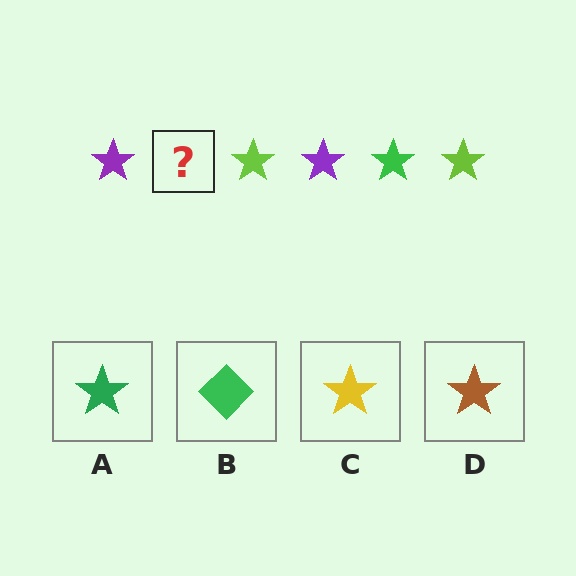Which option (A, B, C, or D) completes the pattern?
A.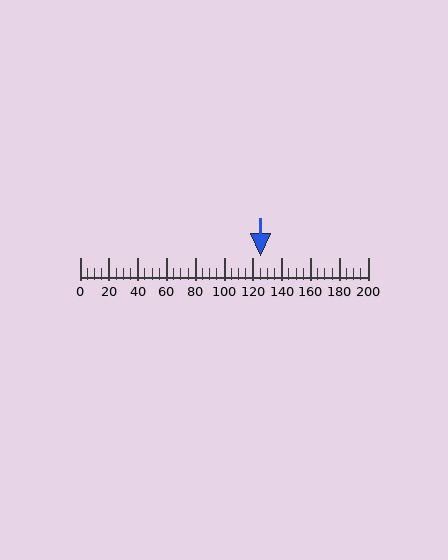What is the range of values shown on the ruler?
The ruler shows values from 0 to 200.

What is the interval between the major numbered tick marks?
The major tick marks are spaced 20 units apart.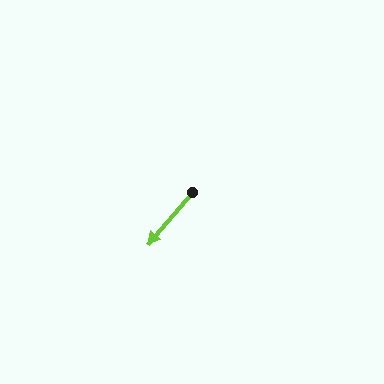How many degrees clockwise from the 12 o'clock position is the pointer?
Approximately 220 degrees.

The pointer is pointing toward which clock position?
Roughly 7 o'clock.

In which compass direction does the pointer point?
Southwest.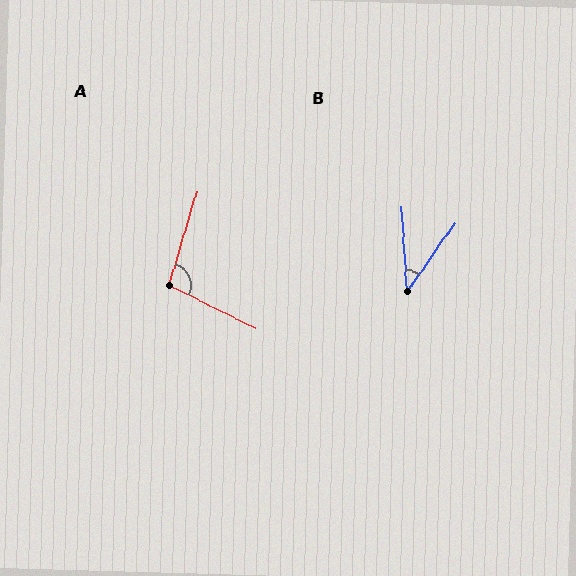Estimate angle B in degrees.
Approximately 39 degrees.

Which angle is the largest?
A, at approximately 100 degrees.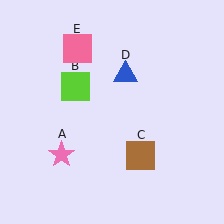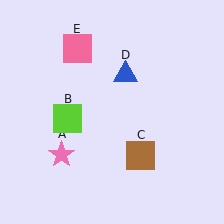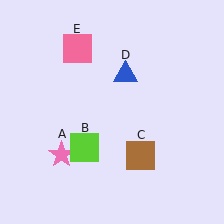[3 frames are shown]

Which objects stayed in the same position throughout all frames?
Pink star (object A) and brown square (object C) and blue triangle (object D) and pink square (object E) remained stationary.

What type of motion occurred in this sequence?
The lime square (object B) rotated counterclockwise around the center of the scene.